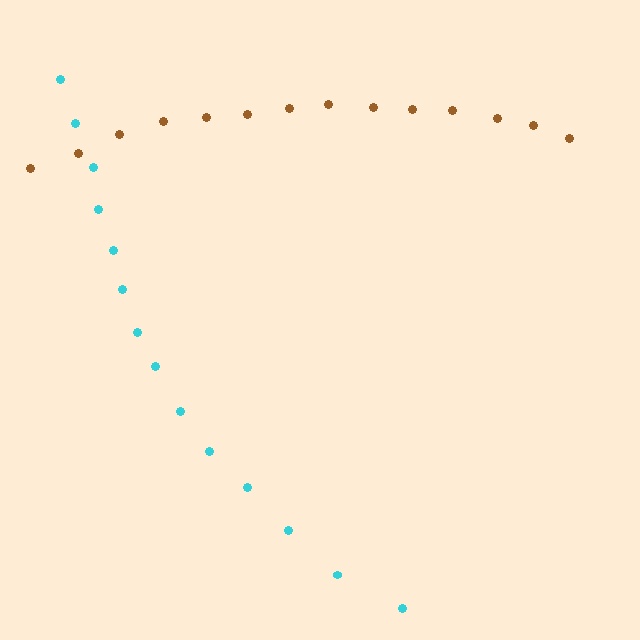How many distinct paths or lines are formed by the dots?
There are 2 distinct paths.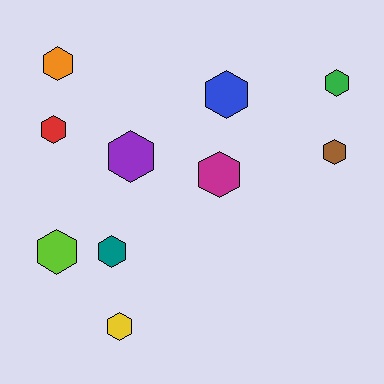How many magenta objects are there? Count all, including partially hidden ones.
There is 1 magenta object.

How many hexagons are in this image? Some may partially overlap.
There are 10 hexagons.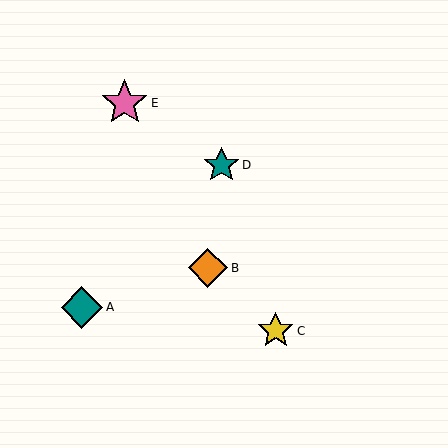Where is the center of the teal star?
The center of the teal star is at (222, 165).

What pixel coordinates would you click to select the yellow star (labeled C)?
Click at (276, 331) to select the yellow star C.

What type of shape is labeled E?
Shape E is a pink star.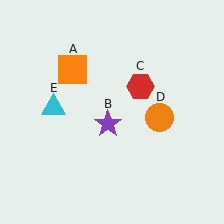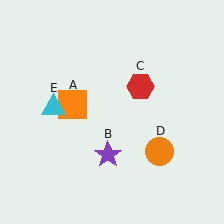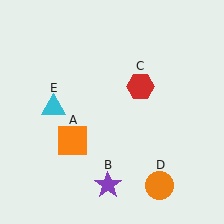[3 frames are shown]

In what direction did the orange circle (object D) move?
The orange circle (object D) moved down.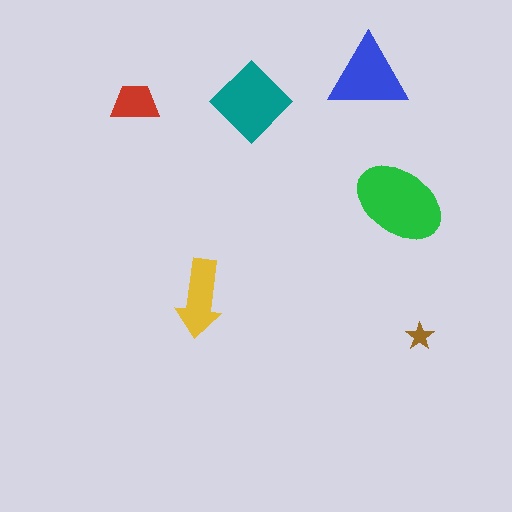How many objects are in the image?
There are 6 objects in the image.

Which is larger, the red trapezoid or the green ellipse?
The green ellipse.